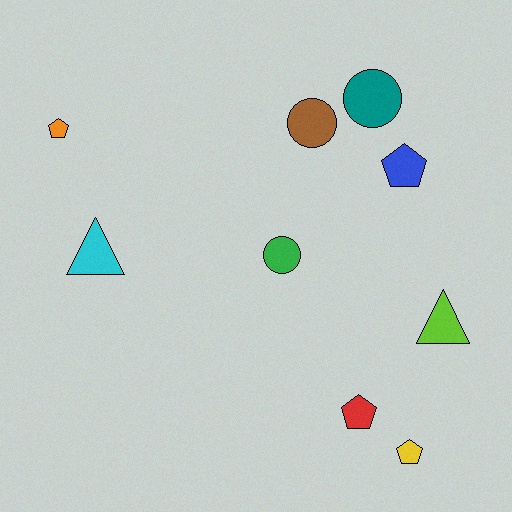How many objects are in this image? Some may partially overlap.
There are 9 objects.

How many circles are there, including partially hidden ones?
There are 3 circles.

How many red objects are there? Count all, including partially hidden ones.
There is 1 red object.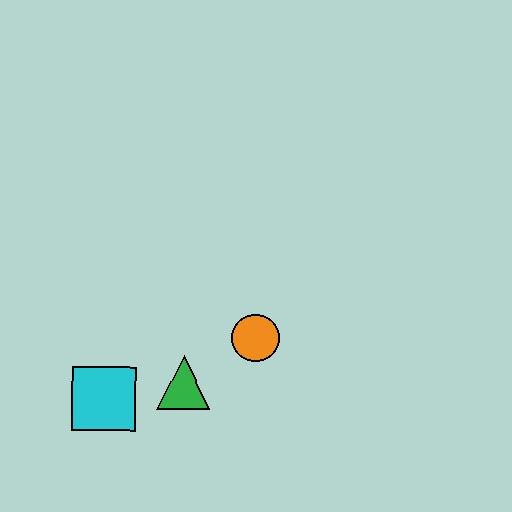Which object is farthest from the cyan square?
The orange circle is farthest from the cyan square.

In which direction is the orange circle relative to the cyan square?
The orange circle is to the right of the cyan square.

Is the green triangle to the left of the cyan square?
No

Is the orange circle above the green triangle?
Yes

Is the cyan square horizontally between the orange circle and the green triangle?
No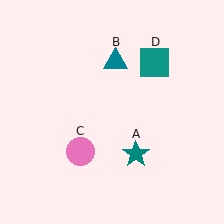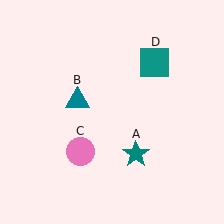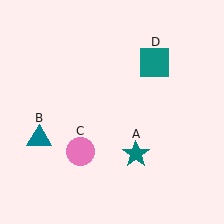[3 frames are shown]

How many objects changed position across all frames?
1 object changed position: teal triangle (object B).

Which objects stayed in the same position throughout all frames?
Teal star (object A) and pink circle (object C) and teal square (object D) remained stationary.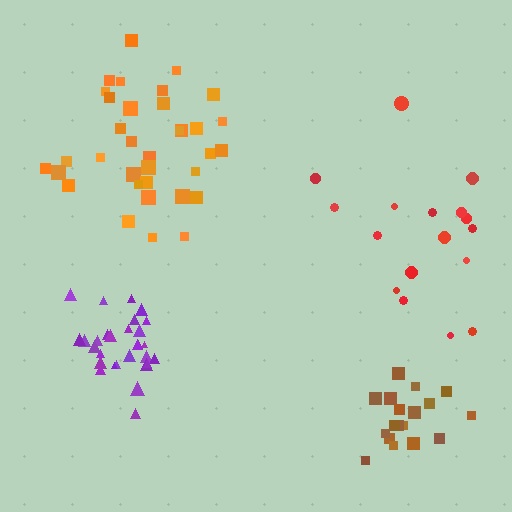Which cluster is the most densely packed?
Purple.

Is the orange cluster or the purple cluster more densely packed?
Purple.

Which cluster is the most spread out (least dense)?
Red.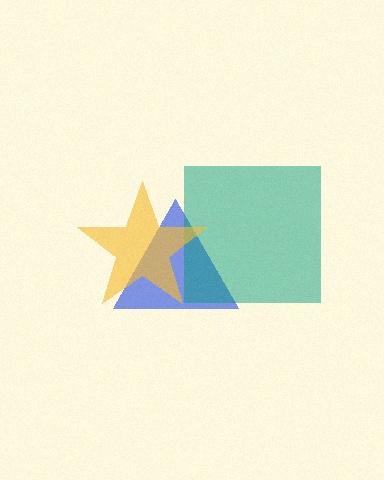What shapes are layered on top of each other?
The layered shapes are: a blue triangle, a teal square, a yellow star.